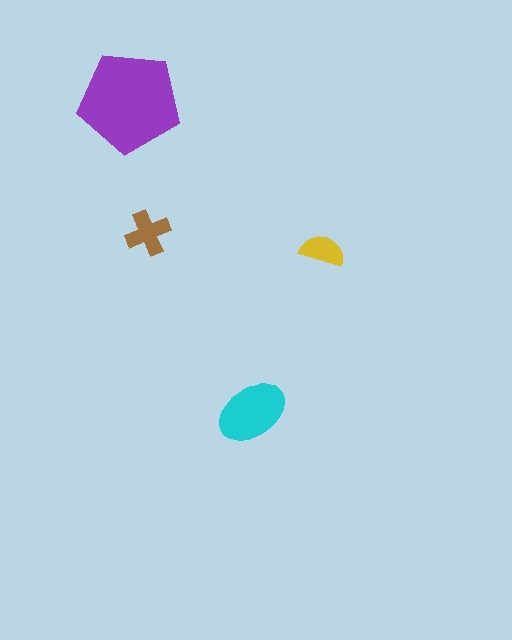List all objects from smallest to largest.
The yellow semicircle, the brown cross, the cyan ellipse, the purple pentagon.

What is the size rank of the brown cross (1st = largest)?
3rd.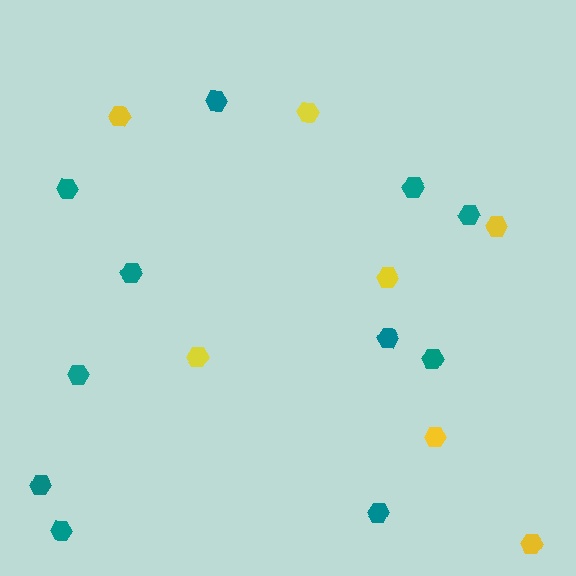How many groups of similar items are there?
There are 2 groups: one group of teal hexagons (11) and one group of yellow hexagons (7).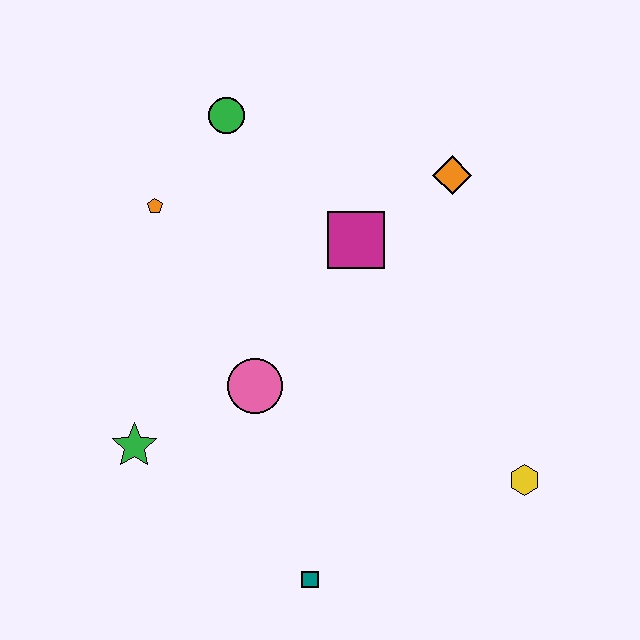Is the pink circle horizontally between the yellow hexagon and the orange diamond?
No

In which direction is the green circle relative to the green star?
The green circle is above the green star.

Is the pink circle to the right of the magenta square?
No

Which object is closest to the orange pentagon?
The green circle is closest to the orange pentagon.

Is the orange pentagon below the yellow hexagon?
No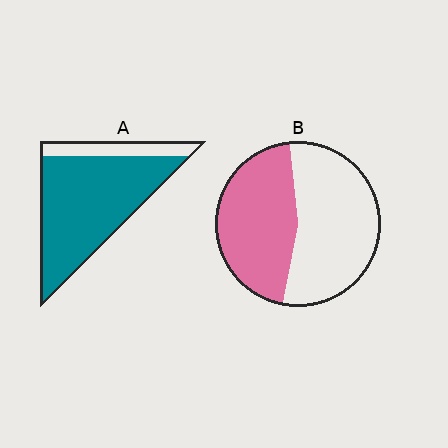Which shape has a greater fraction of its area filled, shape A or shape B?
Shape A.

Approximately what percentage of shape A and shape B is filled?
A is approximately 85% and B is approximately 45%.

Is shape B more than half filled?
No.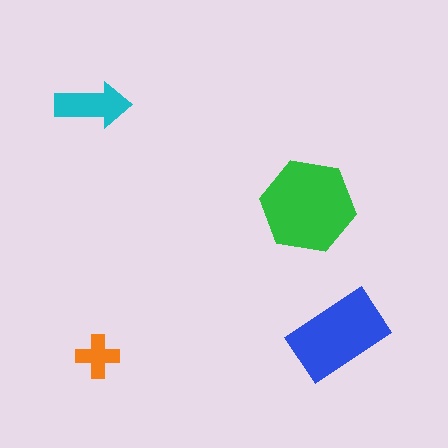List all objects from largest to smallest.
The green hexagon, the blue rectangle, the cyan arrow, the orange cross.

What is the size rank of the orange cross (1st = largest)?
4th.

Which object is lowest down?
The orange cross is bottommost.